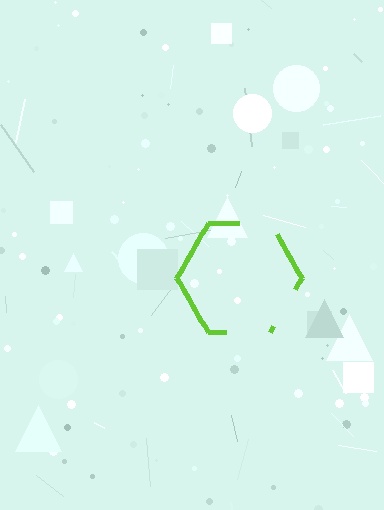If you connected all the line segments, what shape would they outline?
They would outline a hexagon.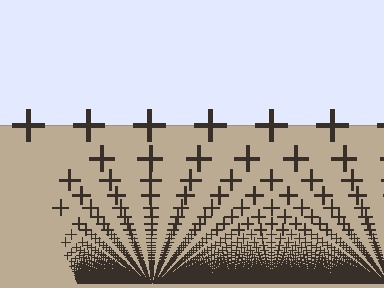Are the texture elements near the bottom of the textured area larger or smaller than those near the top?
Smaller. The gradient is inverted — elements near the bottom are smaller and denser.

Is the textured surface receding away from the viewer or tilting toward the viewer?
The surface appears to tilt toward the viewer. Texture elements get larger and sparser toward the top.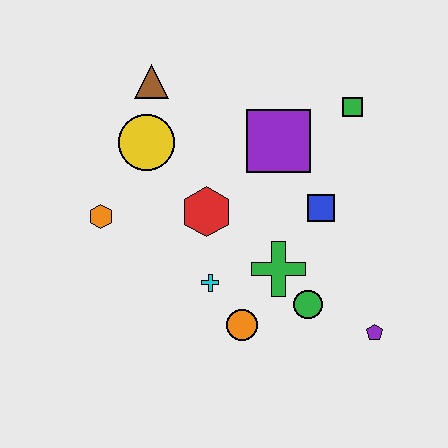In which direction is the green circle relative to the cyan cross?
The green circle is to the right of the cyan cross.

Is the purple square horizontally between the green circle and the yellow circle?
Yes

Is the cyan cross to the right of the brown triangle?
Yes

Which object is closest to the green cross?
The green circle is closest to the green cross.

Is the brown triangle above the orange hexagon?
Yes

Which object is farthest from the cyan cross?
The green square is farthest from the cyan cross.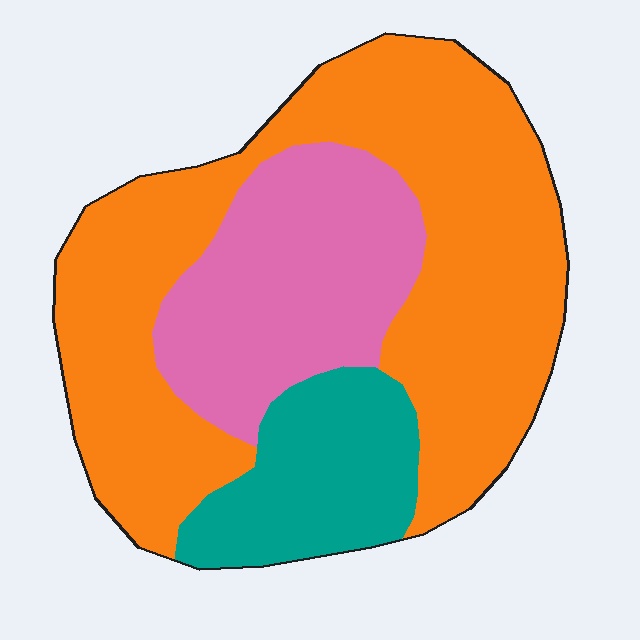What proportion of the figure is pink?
Pink takes up about one quarter (1/4) of the figure.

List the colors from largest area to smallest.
From largest to smallest: orange, pink, teal.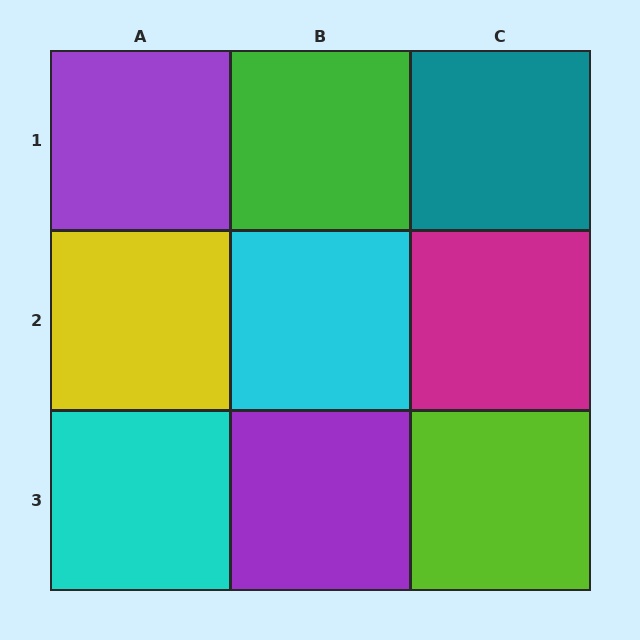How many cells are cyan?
2 cells are cyan.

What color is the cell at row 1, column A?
Purple.